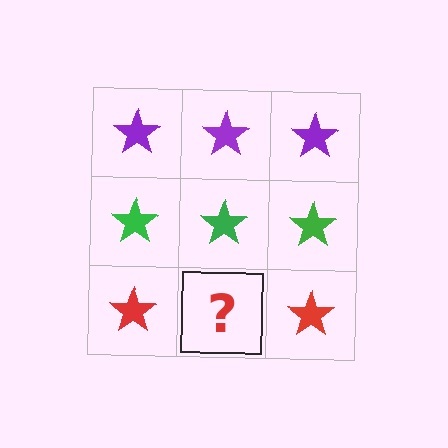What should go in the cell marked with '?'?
The missing cell should contain a red star.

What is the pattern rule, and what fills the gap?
The rule is that each row has a consistent color. The gap should be filled with a red star.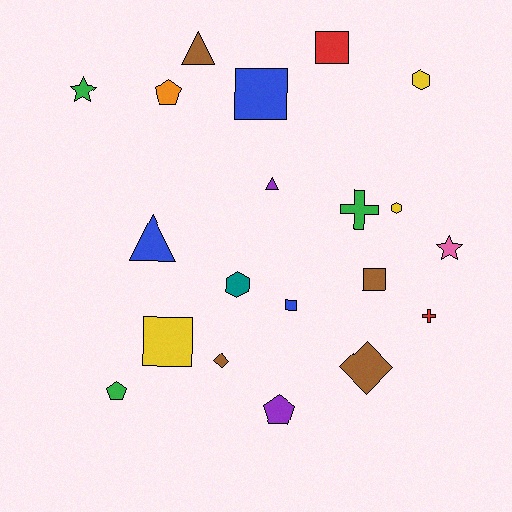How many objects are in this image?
There are 20 objects.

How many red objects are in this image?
There are 2 red objects.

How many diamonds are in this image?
There are 2 diamonds.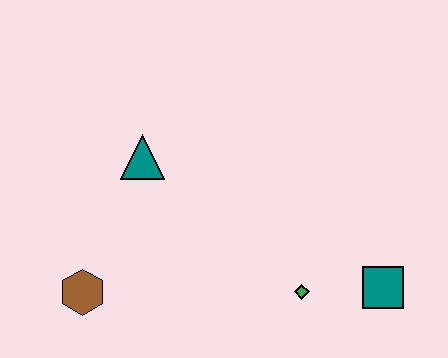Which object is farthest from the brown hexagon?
The teal square is farthest from the brown hexagon.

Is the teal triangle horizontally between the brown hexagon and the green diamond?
Yes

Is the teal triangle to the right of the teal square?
No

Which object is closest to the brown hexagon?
The teal triangle is closest to the brown hexagon.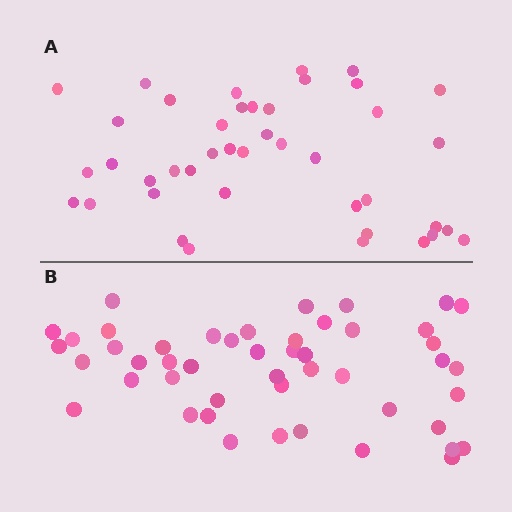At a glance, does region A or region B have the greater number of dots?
Region B (the bottom region) has more dots.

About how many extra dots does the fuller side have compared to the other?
Region B has about 6 more dots than region A.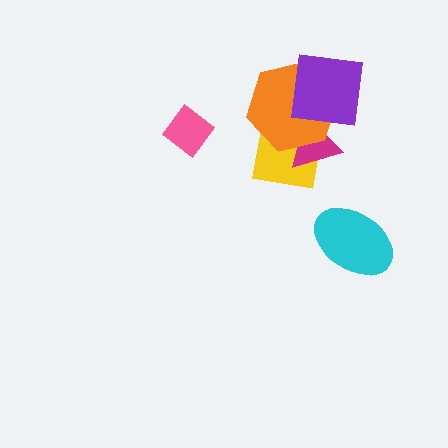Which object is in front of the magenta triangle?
The orange hexagon is in front of the magenta triangle.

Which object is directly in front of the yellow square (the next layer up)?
The magenta triangle is directly in front of the yellow square.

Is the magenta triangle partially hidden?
Yes, it is partially covered by another shape.